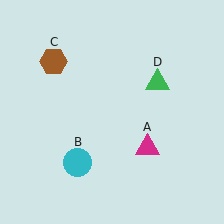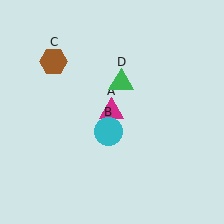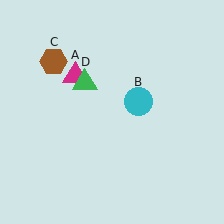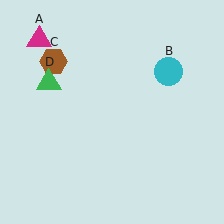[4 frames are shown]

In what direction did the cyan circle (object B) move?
The cyan circle (object B) moved up and to the right.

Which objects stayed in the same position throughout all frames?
Brown hexagon (object C) remained stationary.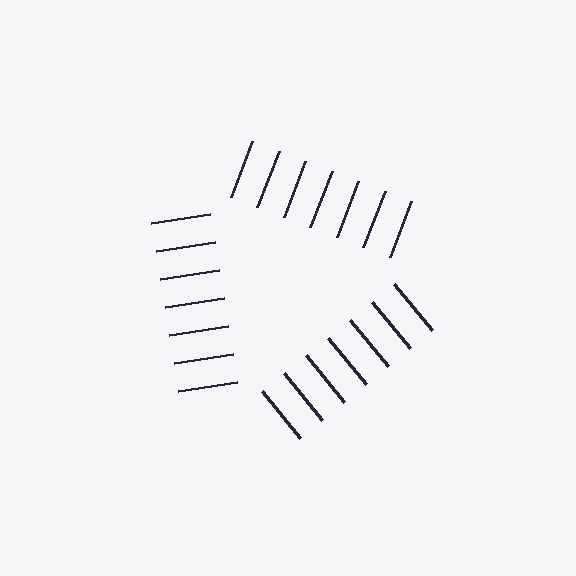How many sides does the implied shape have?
3 sides — the line-ends trace a triangle.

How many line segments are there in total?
21 — 7 along each of the 3 edges.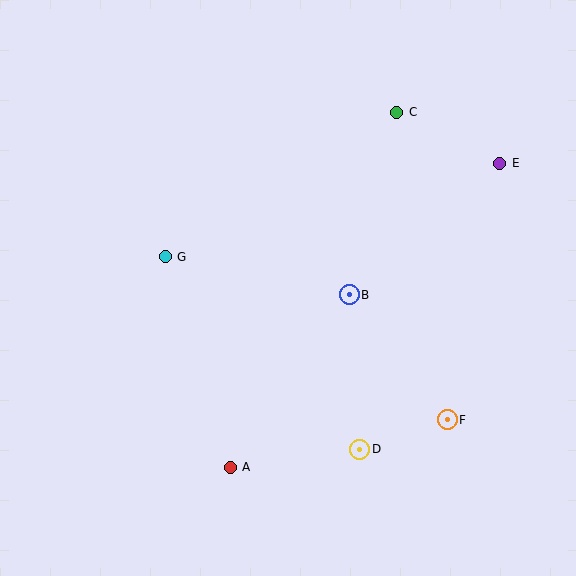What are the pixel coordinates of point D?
Point D is at (360, 449).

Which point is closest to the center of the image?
Point B at (349, 295) is closest to the center.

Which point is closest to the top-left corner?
Point G is closest to the top-left corner.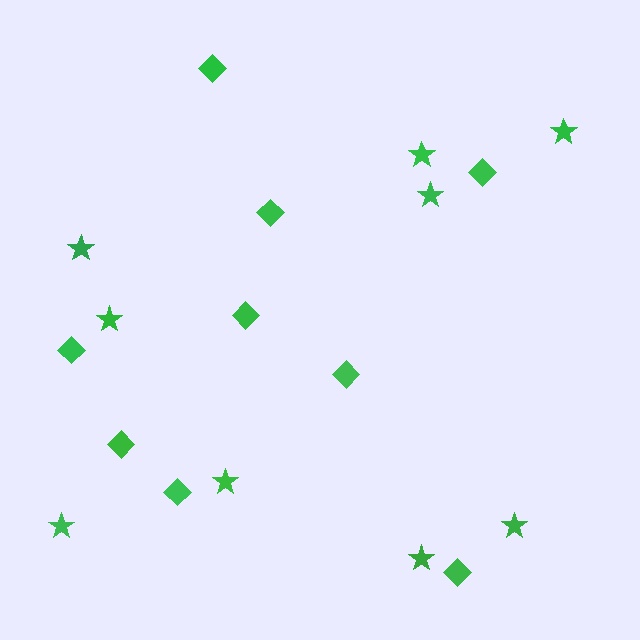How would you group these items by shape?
There are 2 groups: one group of stars (9) and one group of diamonds (9).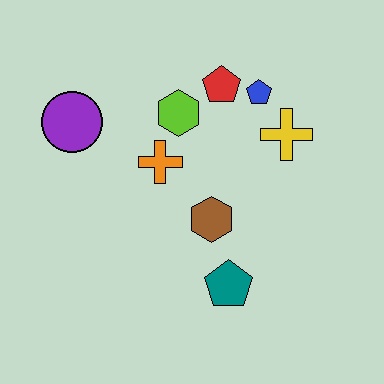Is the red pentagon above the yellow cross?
Yes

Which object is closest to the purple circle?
The orange cross is closest to the purple circle.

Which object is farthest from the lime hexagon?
The teal pentagon is farthest from the lime hexagon.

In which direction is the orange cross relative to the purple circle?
The orange cross is to the right of the purple circle.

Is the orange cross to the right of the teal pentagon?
No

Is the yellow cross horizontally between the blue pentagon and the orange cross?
No